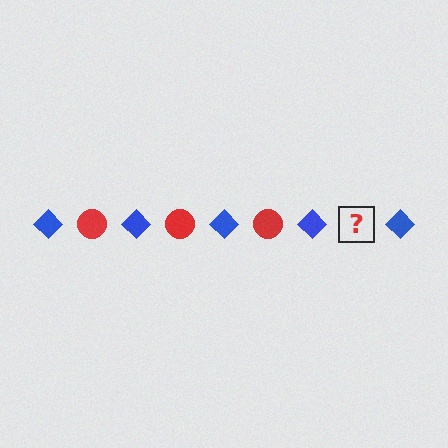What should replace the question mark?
The question mark should be replaced with a red circle.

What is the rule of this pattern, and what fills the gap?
The rule is that the pattern alternates between blue diamond and red circle. The gap should be filled with a red circle.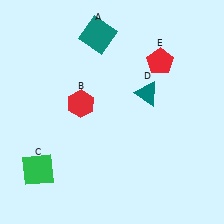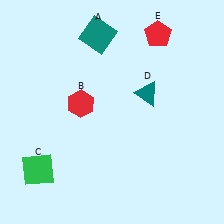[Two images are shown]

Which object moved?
The red pentagon (E) moved up.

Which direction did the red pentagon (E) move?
The red pentagon (E) moved up.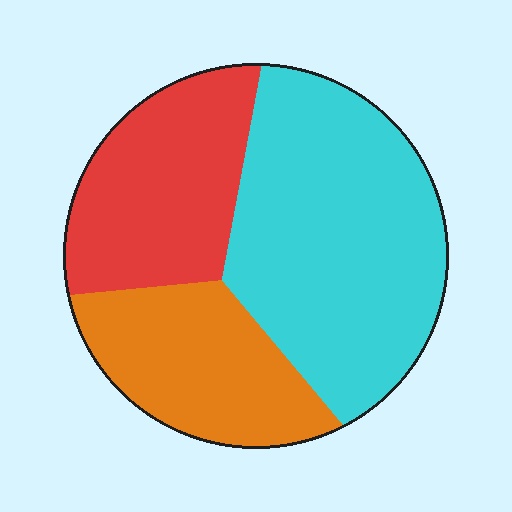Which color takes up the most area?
Cyan, at roughly 50%.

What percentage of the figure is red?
Red covers 27% of the figure.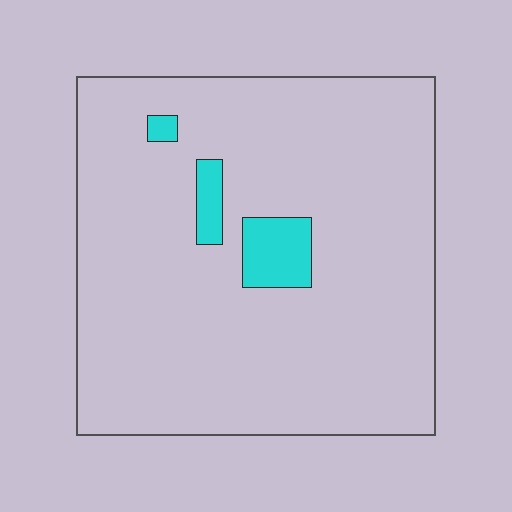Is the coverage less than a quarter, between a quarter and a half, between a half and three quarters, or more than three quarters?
Less than a quarter.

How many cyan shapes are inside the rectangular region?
3.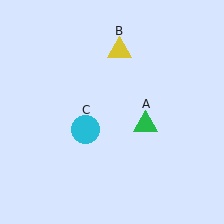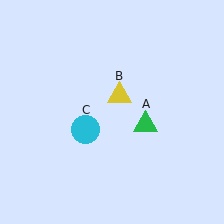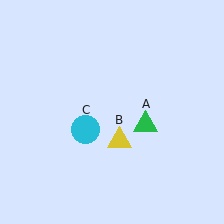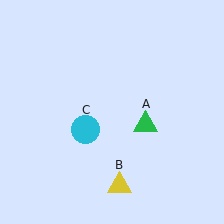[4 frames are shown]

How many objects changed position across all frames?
1 object changed position: yellow triangle (object B).